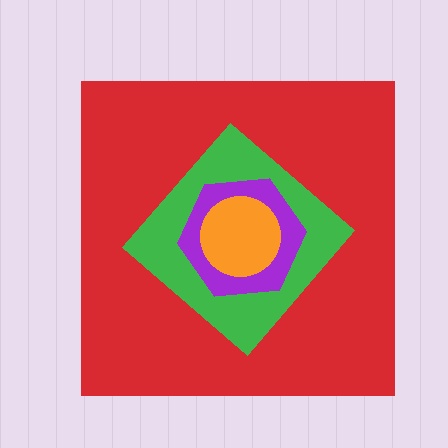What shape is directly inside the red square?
The green diamond.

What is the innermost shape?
The orange circle.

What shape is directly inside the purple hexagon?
The orange circle.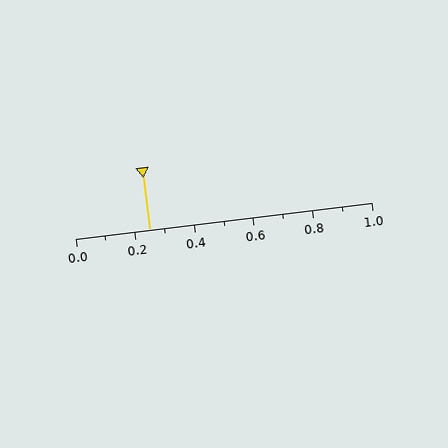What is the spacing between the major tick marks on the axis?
The major ticks are spaced 0.2 apart.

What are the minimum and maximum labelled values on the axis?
The axis runs from 0.0 to 1.0.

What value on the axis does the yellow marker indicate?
The marker indicates approximately 0.25.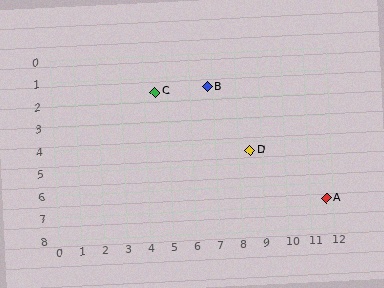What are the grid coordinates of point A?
Point A is at approximately (11.7, 6.7).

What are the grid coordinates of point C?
Point C is at approximately (4.5, 1.6).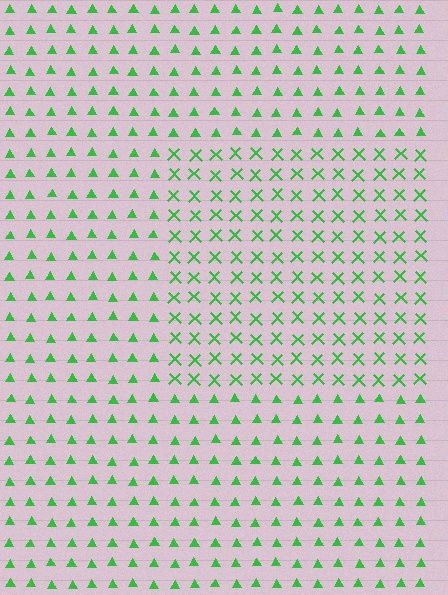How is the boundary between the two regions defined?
The boundary is defined by a change in element shape: X marks inside vs. triangles outside. All elements share the same color and spacing.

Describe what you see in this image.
The image is filled with small green elements arranged in a uniform grid. A rectangle-shaped region contains X marks, while the surrounding area contains triangles. The boundary is defined purely by the change in element shape.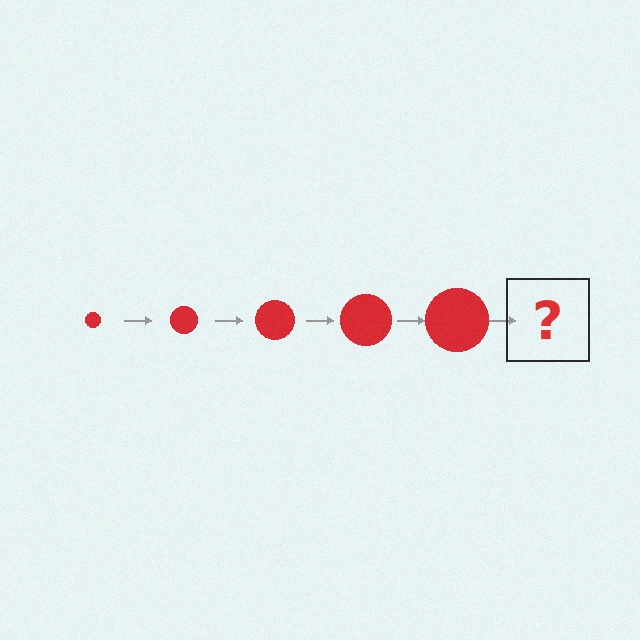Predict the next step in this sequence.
The next step is a red circle, larger than the previous one.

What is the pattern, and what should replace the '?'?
The pattern is that the circle gets progressively larger each step. The '?' should be a red circle, larger than the previous one.